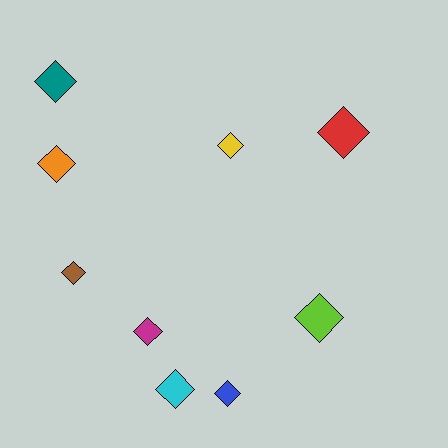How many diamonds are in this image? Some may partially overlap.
There are 9 diamonds.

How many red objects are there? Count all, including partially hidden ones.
There is 1 red object.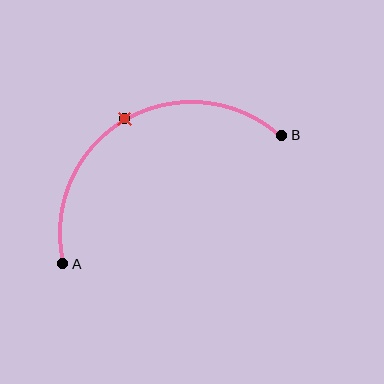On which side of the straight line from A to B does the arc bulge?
The arc bulges above the straight line connecting A and B.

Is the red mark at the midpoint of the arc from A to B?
Yes. The red mark lies on the arc at equal arc-length from both A and B — it is the arc midpoint.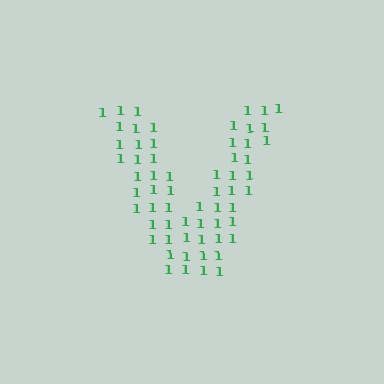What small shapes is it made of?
It is made of small digit 1's.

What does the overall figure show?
The overall figure shows the letter V.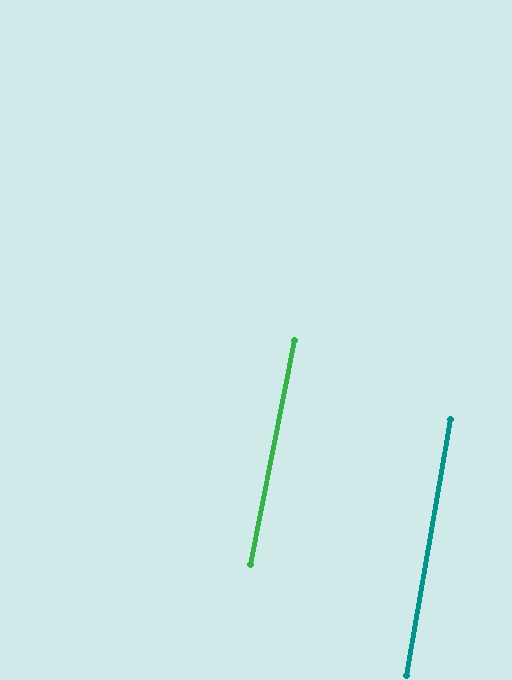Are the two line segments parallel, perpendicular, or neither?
Parallel — their directions differ by only 1.3°.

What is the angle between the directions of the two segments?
Approximately 1 degree.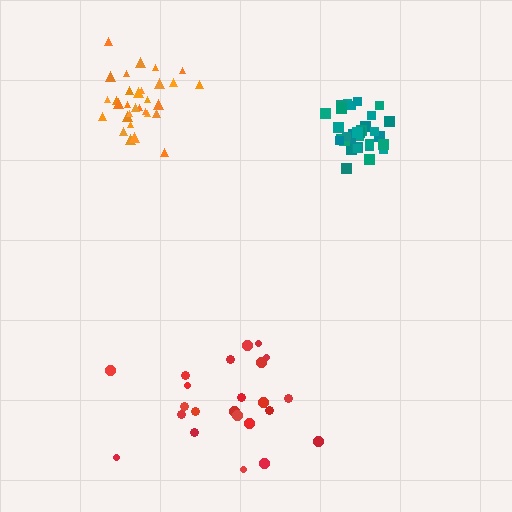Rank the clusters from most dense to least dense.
orange, teal, red.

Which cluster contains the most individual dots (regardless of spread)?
Teal (32).